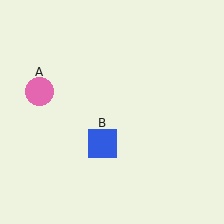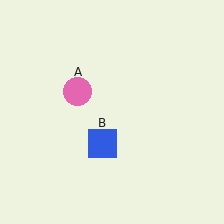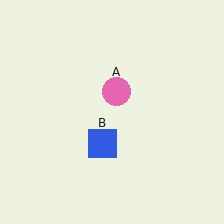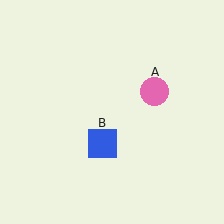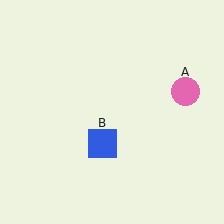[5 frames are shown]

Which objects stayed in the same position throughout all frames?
Blue square (object B) remained stationary.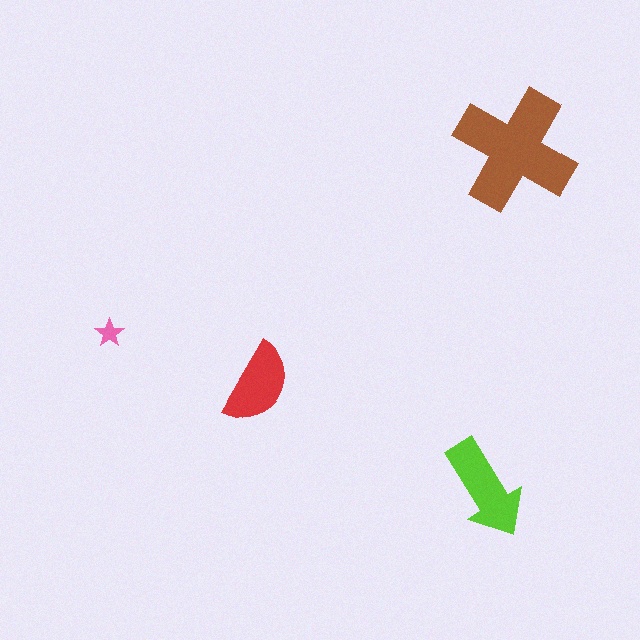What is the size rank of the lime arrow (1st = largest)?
2nd.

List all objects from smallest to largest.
The pink star, the red semicircle, the lime arrow, the brown cross.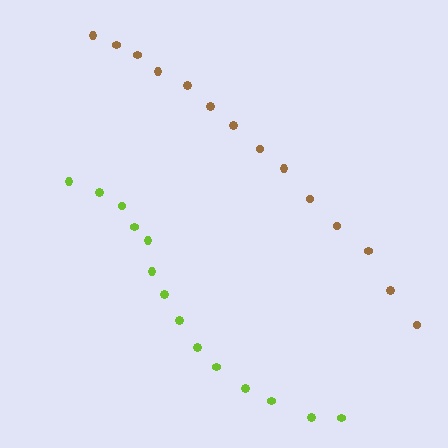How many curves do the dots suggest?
There are 2 distinct paths.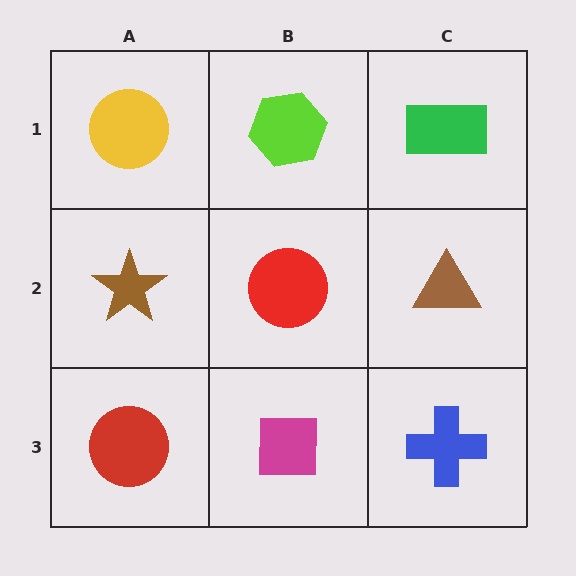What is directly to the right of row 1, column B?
A green rectangle.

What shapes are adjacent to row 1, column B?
A red circle (row 2, column B), a yellow circle (row 1, column A), a green rectangle (row 1, column C).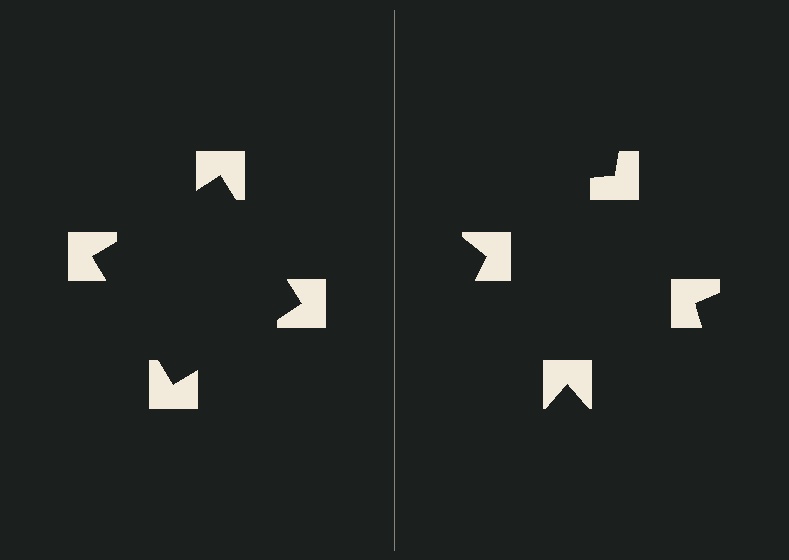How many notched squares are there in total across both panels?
8 — 4 on each side.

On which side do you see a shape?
An illusory square appears on the left side. On the right side the wedge cuts are rotated, so no coherent shape forms.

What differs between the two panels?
The notched squares are positioned identically on both sides; only the wedge orientations differ. On the left they align to a square; on the right they are misaligned.